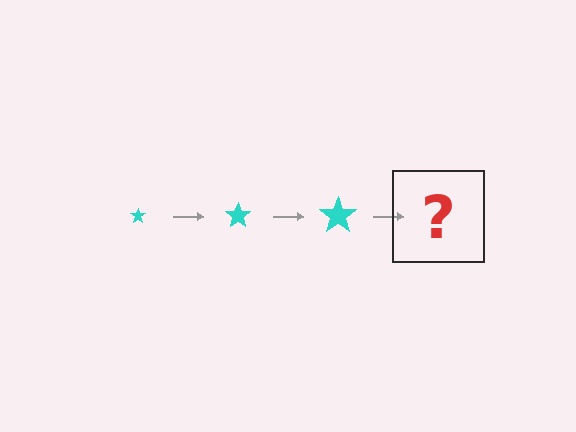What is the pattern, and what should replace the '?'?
The pattern is that the star gets progressively larger each step. The '?' should be a cyan star, larger than the previous one.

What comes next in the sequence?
The next element should be a cyan star, larger than the previous one.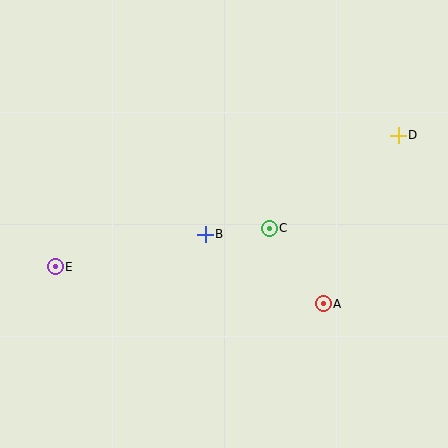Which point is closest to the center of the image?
Point B at (205, 234) is closest to the center.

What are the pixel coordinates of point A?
Point A is at (323, 304).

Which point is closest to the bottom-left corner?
Point E is closest to the bottom-left corner.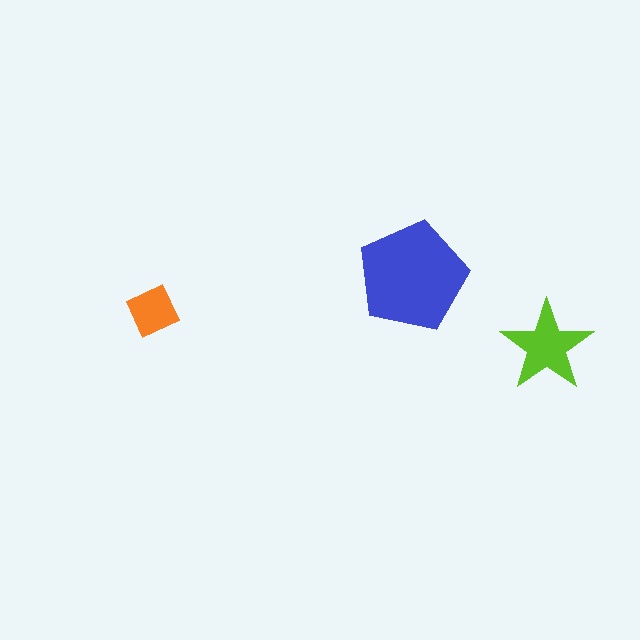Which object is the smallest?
The orange square.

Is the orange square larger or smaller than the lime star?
Smaller.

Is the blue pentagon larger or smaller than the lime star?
Larger.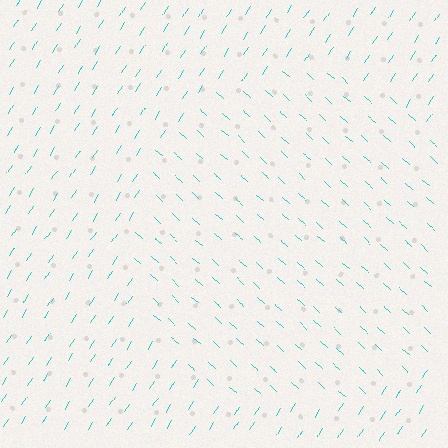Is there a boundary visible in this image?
Yes, there is a texture boundary formed by a change in line orientation.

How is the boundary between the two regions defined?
The boundary is defined purely by a change in line orientation (approximately 81 degrees difference). All lines are the same color and thickness.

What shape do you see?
I see a circle.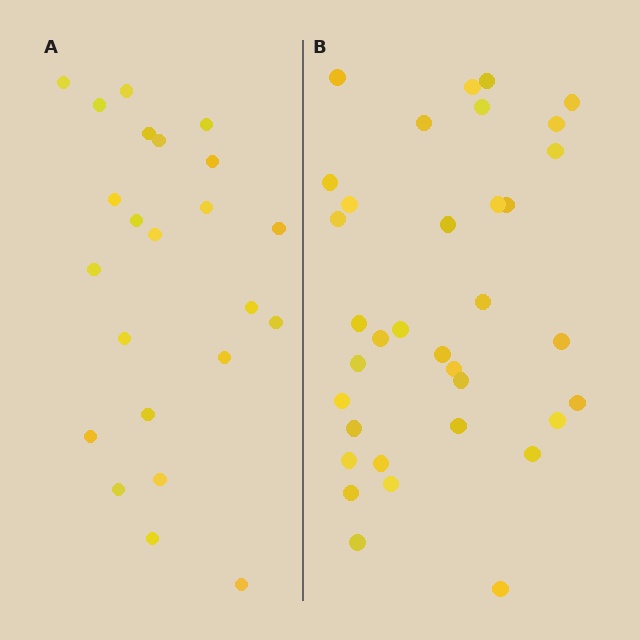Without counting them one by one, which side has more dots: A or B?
Region B (the right region) has more dots.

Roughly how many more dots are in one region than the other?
Region B has roughly 12 or so more dots than region A.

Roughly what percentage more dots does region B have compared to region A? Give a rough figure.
About 50% more.